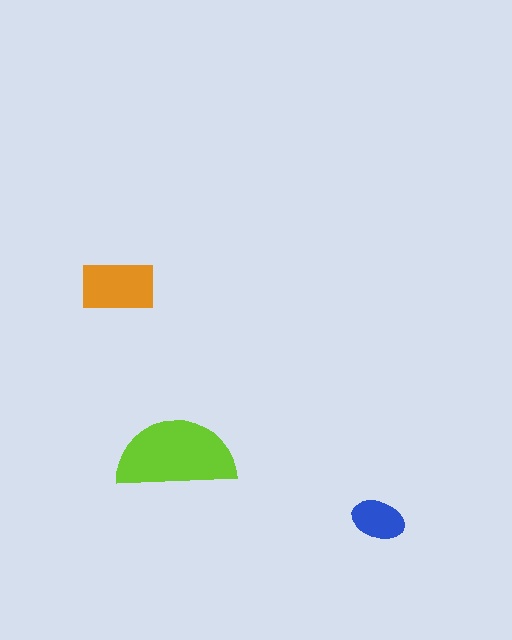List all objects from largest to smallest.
The lime semicircle, the orange rectangle, the blue ellipse.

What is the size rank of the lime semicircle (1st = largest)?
1st.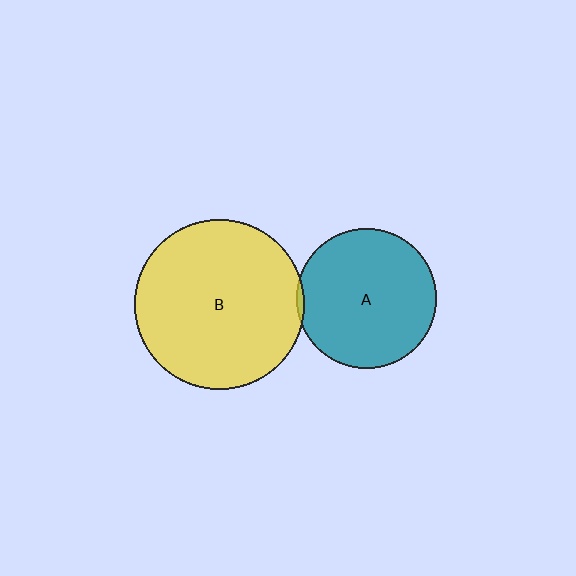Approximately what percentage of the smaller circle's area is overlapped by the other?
Approximately 5%.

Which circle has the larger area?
Circle B (yellow).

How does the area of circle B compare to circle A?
Approximately 1.5 times.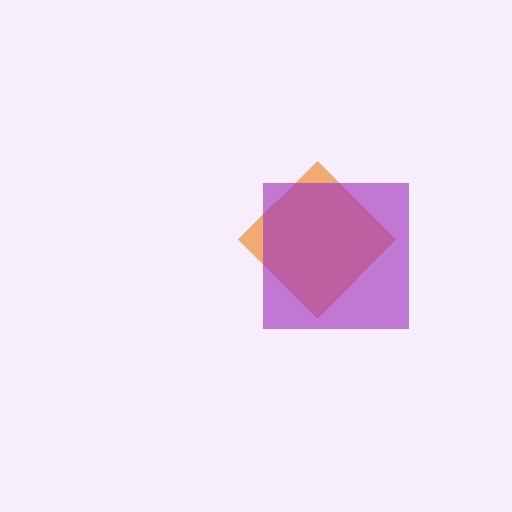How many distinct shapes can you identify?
There are 2 distinct shapes: an orange diamond, a purple square.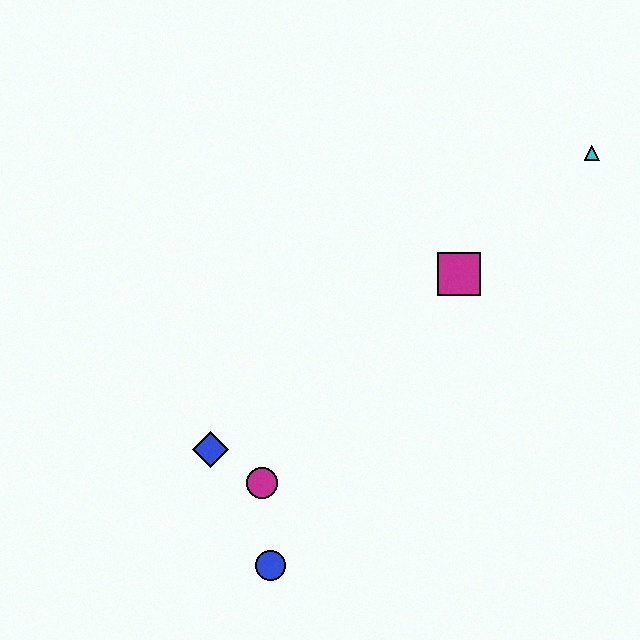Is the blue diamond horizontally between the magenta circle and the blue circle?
No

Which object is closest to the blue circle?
The magenta circle is closest to the blue circle.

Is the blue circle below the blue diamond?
Yes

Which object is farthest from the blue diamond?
The cyan triangle is farthest from the blue diamond.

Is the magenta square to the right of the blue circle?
Yes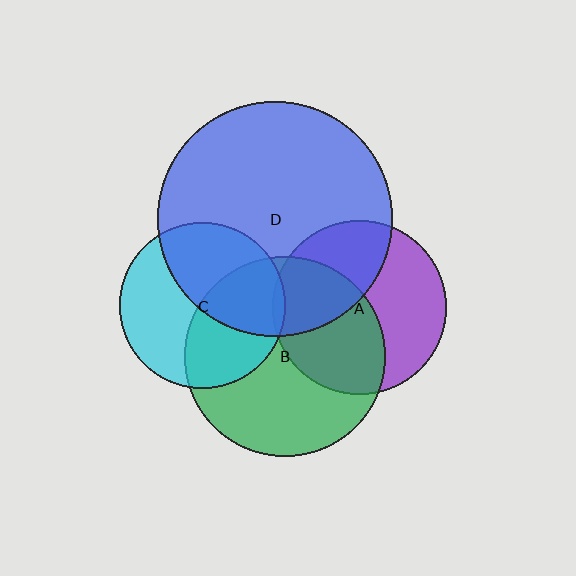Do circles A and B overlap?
Yes.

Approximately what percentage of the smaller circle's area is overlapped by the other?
Approximately 50%.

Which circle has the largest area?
Circle D (blue).